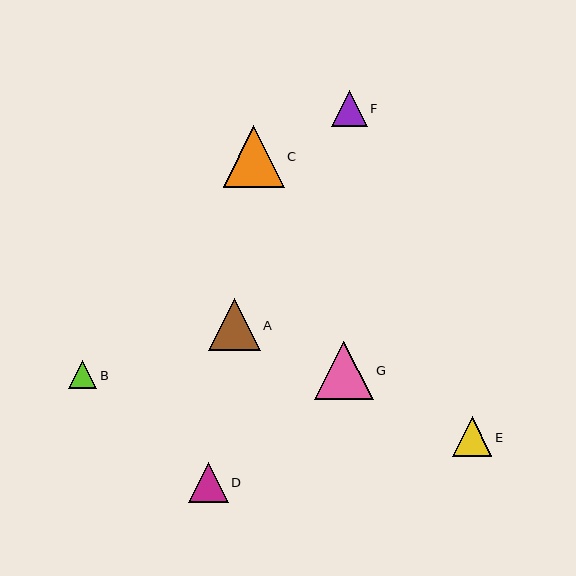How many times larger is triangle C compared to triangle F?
Triangle C is approximately 1.7 times the size of triangle F.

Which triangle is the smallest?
Triangle B is the smallest with a size of approximately 28 pixels.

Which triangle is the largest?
Triangle C is the largest with a size of approximately 61 pixels.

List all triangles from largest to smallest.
From largest to smallest: C, G, A, D, E, F, B.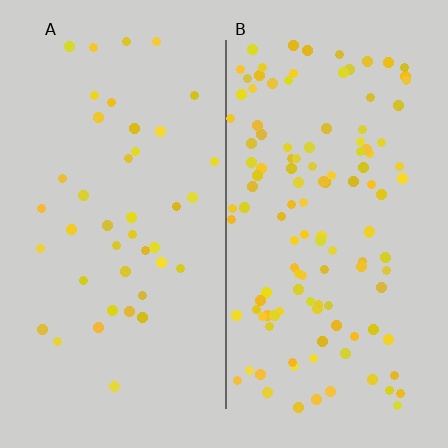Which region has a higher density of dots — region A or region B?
B (the right).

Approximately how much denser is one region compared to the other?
Approximately 2.9× — region B over region A.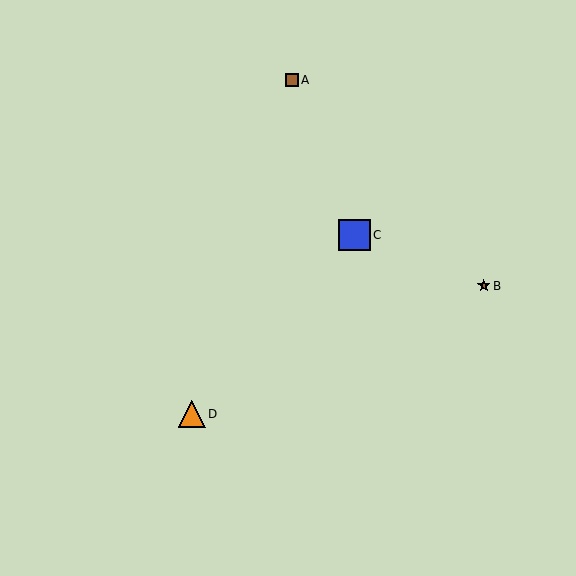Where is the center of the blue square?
The center of the blue square is at (354, 235).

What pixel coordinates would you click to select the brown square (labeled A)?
Click at (292, 80) to select the brown square A.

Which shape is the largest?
The blue square (labeled C) is the largest.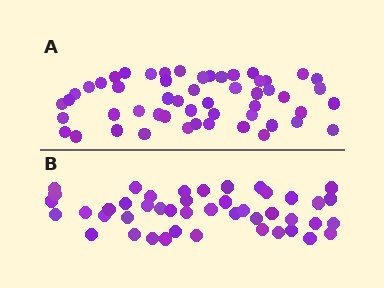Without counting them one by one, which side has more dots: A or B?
Region A (the top region) has more dots.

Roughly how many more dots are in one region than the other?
Region A has roughly 8 or so more dots than region B.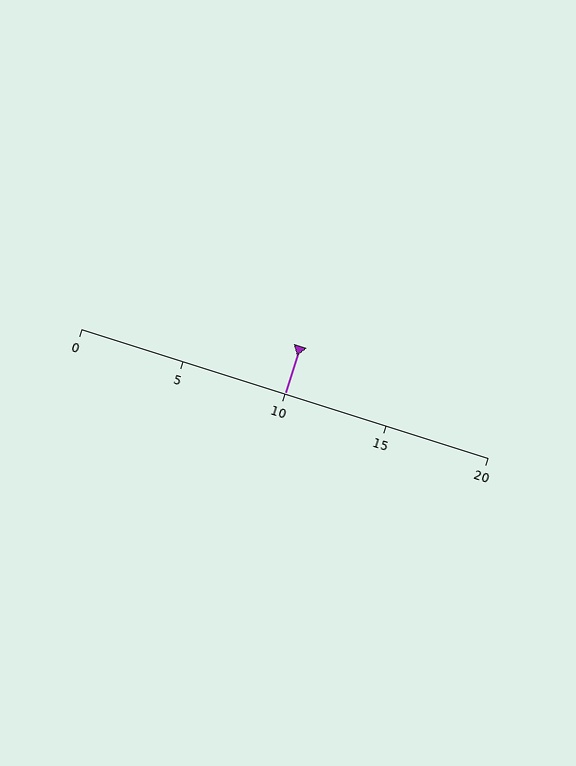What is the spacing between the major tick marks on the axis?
The major ticks are spaced 5 apart.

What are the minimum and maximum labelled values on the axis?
The axis runs from 0 to 20.